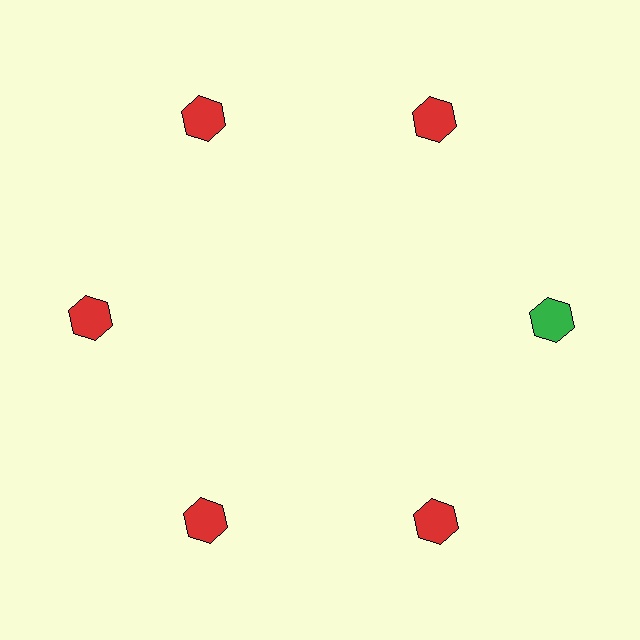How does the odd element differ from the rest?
It has a different color: green instead of red.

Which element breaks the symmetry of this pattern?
The green hexagon at roughly the 3 o'clock position breaks the symmetry. All other shapes are red hexagons.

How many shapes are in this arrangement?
There are 6 shapes arranged in a ring pattern.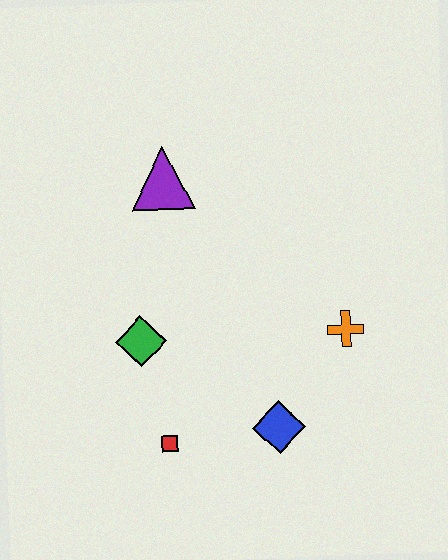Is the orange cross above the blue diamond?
Yes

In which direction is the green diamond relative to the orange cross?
The green diamond is to the left of the orange cross.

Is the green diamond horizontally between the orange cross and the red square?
No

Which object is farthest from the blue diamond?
The purple triangle is farthest from the blue diamond.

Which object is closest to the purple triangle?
The green diamond is closest to the purple triangle.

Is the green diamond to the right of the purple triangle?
No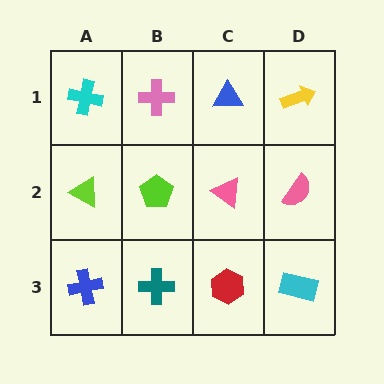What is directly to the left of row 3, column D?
A red hexagon.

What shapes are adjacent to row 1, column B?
A lime pentagon (row 2, column B), a cyan cross (row 1, column A), a blue triangle (row 1, column C).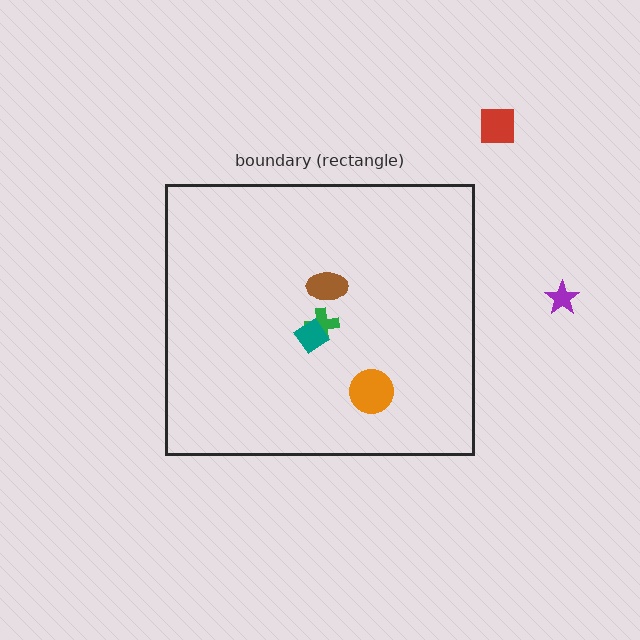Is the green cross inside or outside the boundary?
Inside.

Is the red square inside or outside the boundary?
Outside.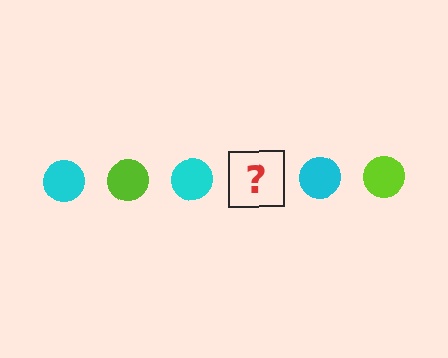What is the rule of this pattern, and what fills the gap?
The rule is that the pattern cycles through cyan, lime circles. The gap should be filled with a lime circle.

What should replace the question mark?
The question mark should be replaced with a lime circle.